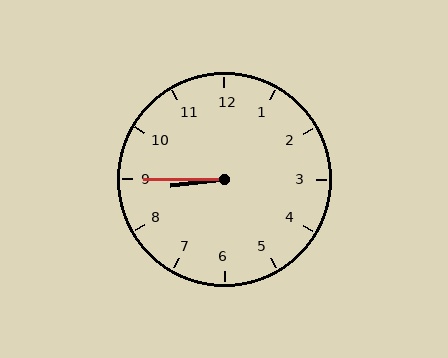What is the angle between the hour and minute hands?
Approximately 8 degrees.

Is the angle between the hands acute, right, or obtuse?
It is acute.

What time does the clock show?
8:45.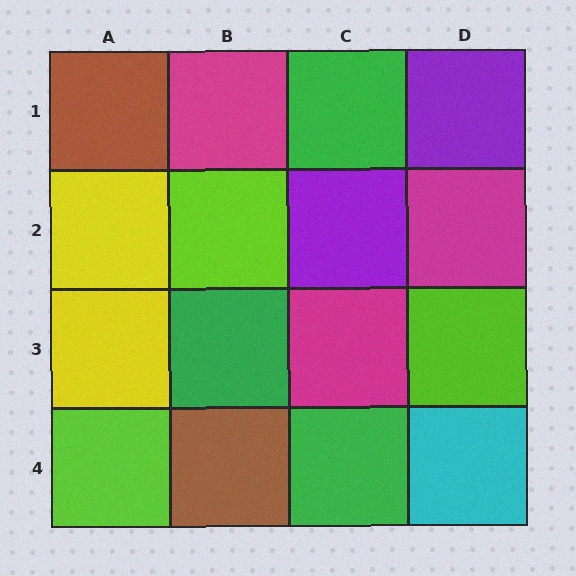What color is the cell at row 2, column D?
Magenta.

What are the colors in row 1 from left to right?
Brown, magenta, green, purple.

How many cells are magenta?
3 cells are magenta.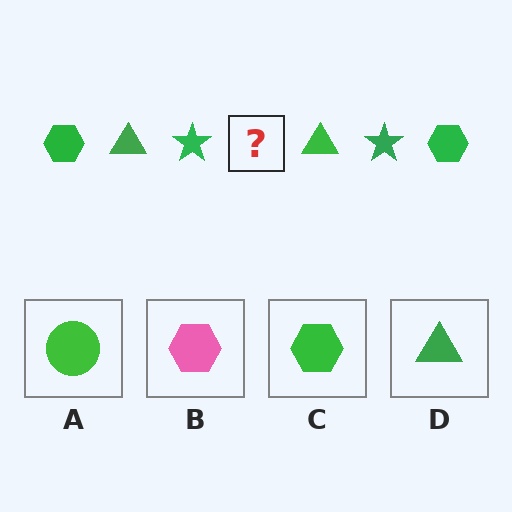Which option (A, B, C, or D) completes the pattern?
C.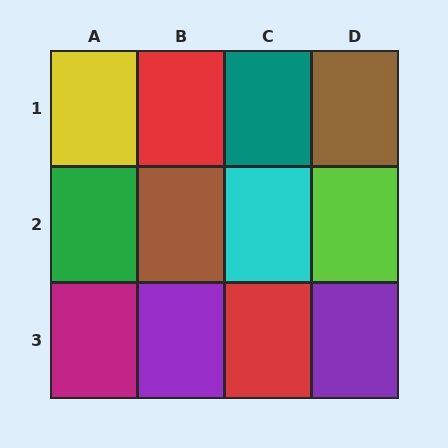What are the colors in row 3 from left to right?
Magenta, purple, red, purple.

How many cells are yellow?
1 cell is yellow.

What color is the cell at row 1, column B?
Red.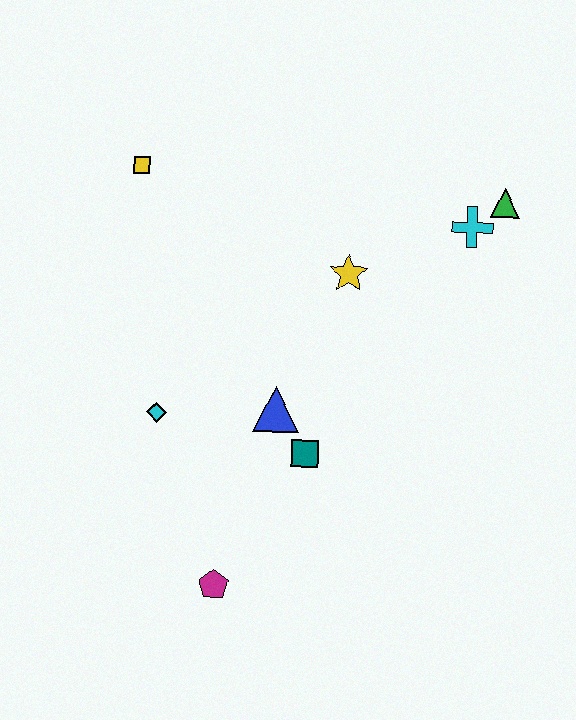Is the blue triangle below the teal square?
No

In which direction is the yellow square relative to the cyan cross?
The yellow square is to the left of the cyan cross.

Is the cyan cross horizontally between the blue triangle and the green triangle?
Yes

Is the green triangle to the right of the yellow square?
Yes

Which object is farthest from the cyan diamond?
The green triangle is farthest from the cyan diamond.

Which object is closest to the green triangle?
The cyan cross is closest to the green triangle.